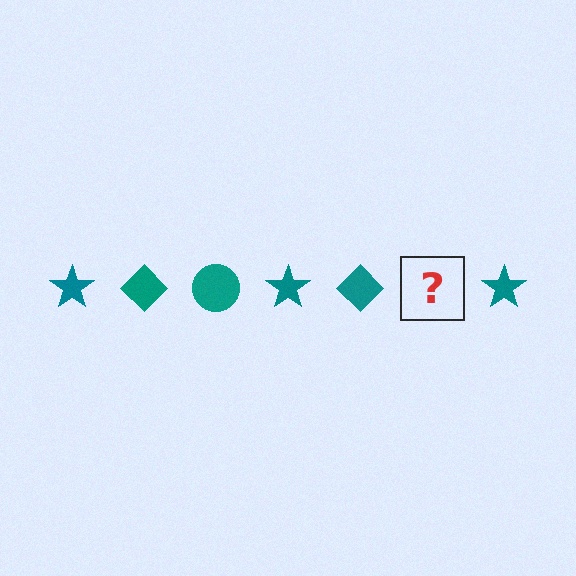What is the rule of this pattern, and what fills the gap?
The rule is that the pattern cycles through star, diamond, circle shapes in teal. The gap should be filled with a teal circle.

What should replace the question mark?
The question mark should be replaced with a teal circle.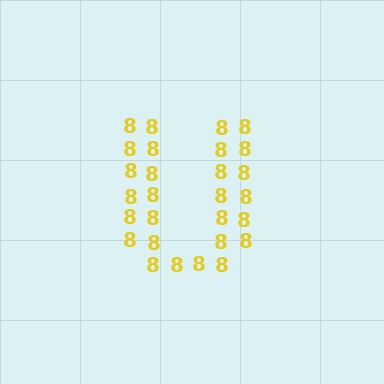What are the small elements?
The small elements are digit 8's.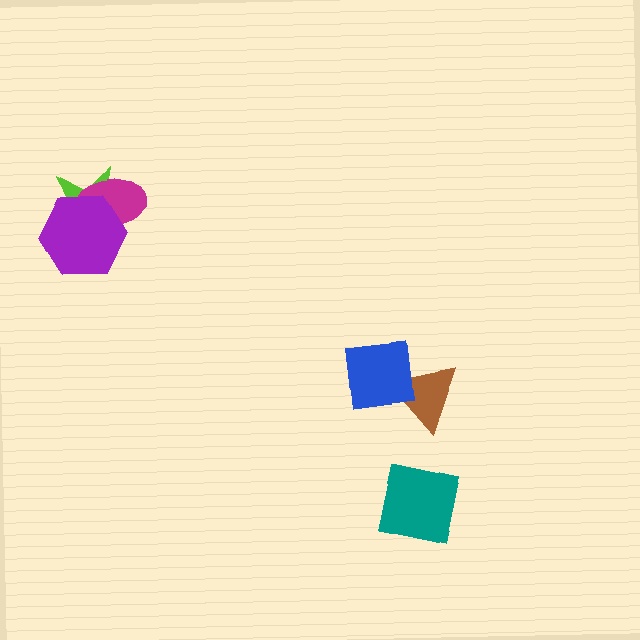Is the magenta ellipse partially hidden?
Yes, it is partially covered by another shape.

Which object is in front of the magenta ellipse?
The purple hexagon is in front of the magenta ellipse.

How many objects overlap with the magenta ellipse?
2 objects overlap with the magenta ellipse.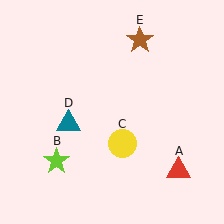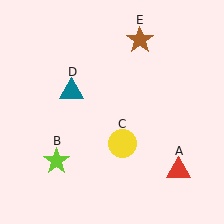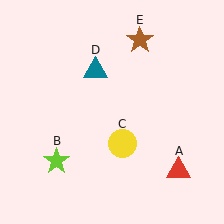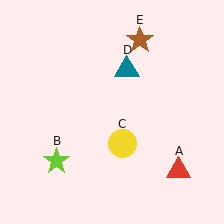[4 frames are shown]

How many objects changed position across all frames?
1 object changed position: teal triangle (object D).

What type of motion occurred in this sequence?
The teal triangle (object D) rotated clockwise around the center of the scene.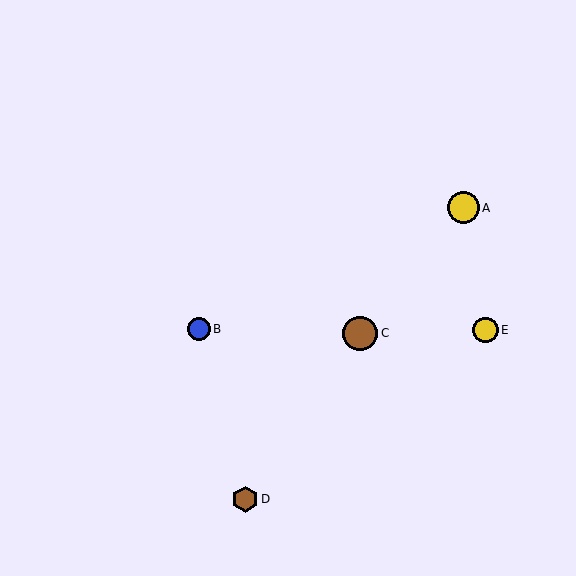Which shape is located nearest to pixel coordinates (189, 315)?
The blue circle (labeled B) at (199, 329) is nearest to that location.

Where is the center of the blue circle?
The center of the blue circle is at (199, 329).